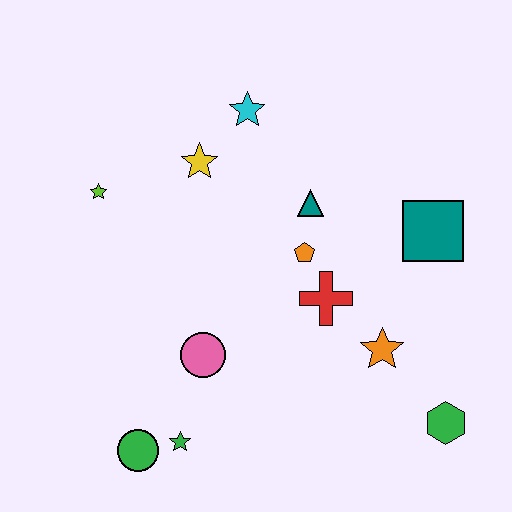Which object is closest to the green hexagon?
The orange star is closest to the green hexagon.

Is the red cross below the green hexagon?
No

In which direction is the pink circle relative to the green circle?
The pink circle is above the green circle.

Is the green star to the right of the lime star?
Yes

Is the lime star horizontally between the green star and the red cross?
No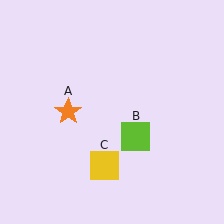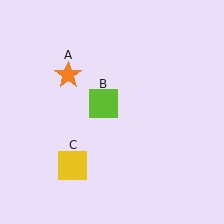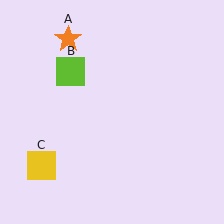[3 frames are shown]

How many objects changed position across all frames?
3 objects changed position: orange star (object A), lime square (object B), yellow square (object C).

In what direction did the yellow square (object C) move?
The yellow square (object C) moved left.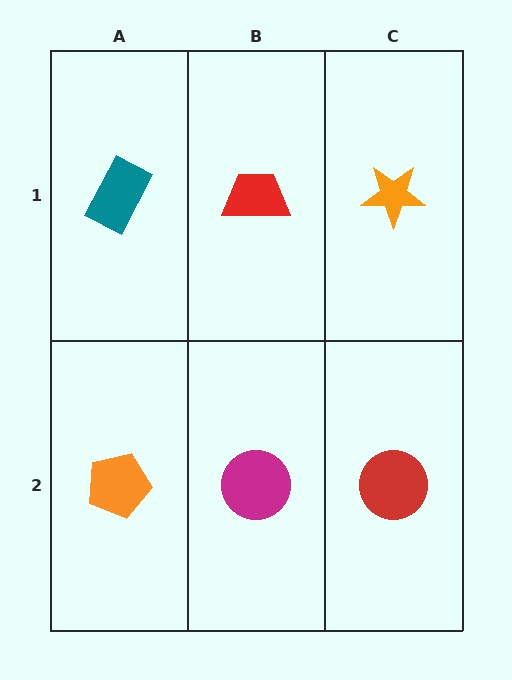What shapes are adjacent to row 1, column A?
An orange pentagon (row 2, column A), a red trapezoid (row 1, column B).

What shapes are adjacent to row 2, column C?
An orange star (row 1, column C), a magenta circle (row 2, column B).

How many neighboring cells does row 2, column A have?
2.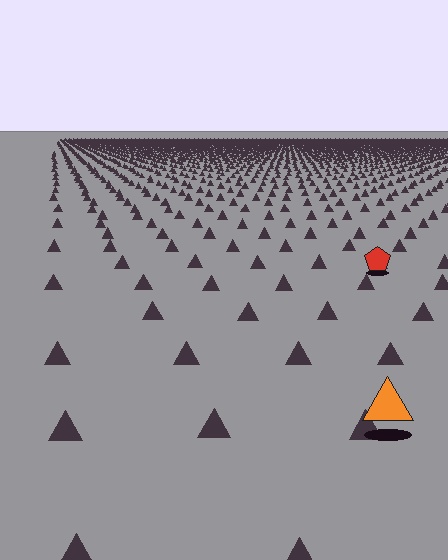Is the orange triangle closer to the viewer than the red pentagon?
Yes. The orange triangle is closer — you can tell from the texture gradient: the ground texture is coarser near it.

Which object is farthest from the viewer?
The red pentagon is farthest from the viewer. It appears smaller and the ground texture around it is denser.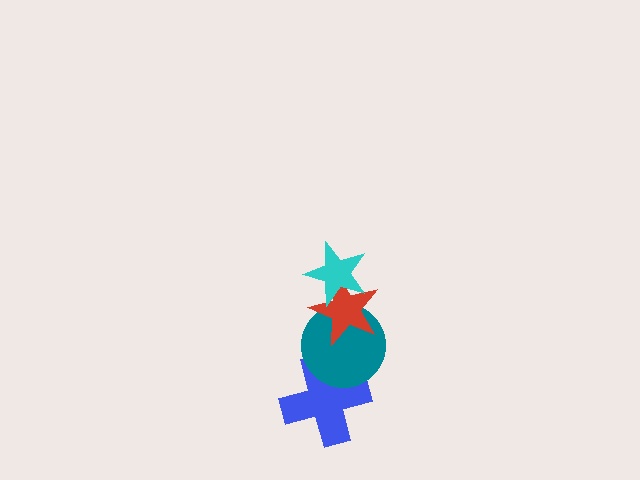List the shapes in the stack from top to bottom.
From top to bottom: the cyan star, the red star, the teal circle, the blue cross.